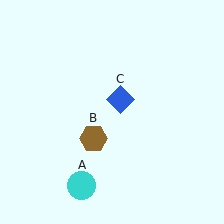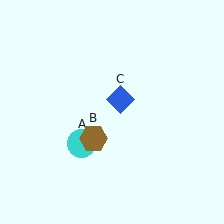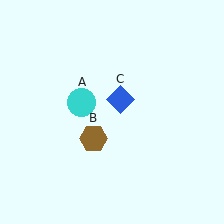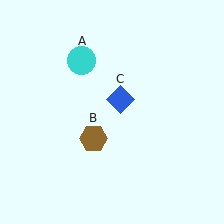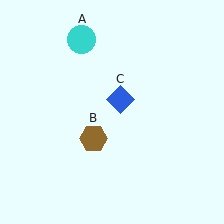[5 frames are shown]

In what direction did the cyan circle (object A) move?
The cyan circle (object A) moved up.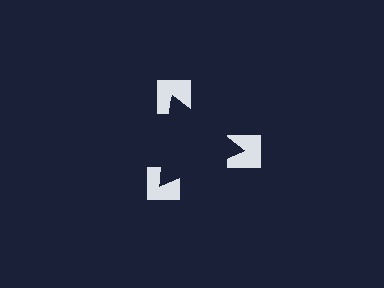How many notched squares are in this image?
There are 3 — one at each vertex of the illusory triangle.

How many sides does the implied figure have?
3 sides.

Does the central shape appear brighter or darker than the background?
It typically appears slightly darker than the background, even though no actual brightness change is drawn.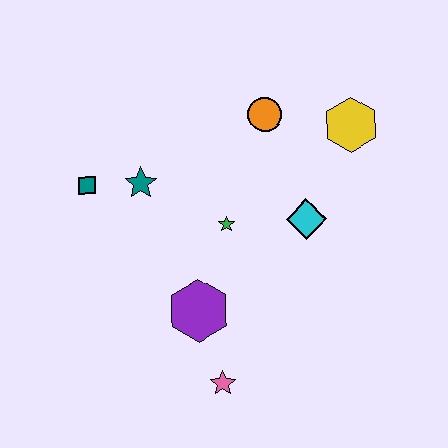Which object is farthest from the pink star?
The yellow hexagon is farthest from the pink star.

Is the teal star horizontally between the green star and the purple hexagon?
No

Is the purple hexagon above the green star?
No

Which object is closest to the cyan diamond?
The green star is closest to the cyan diamond.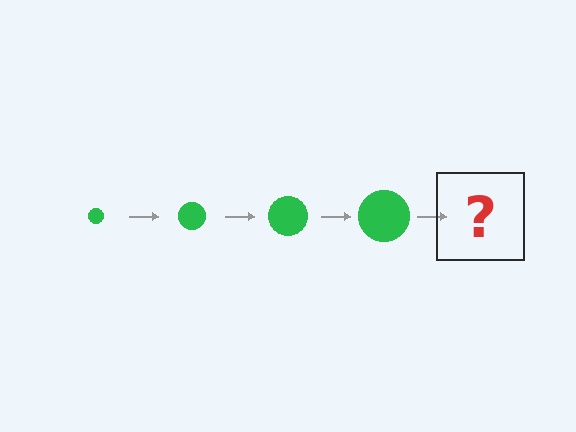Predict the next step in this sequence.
The next step is a green circle, larger than the previous one.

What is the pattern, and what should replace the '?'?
The pattern is that the circle gets progressively larger each step. The '?' should be a green circle, larger than the previous one.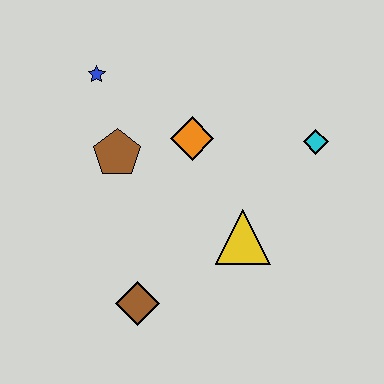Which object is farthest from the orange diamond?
The brown diamond is farthest from the orange diamond.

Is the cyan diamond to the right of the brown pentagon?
Yes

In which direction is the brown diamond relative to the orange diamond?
The brown diamond is below the orange diamond.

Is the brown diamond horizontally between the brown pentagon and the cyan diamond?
Yes